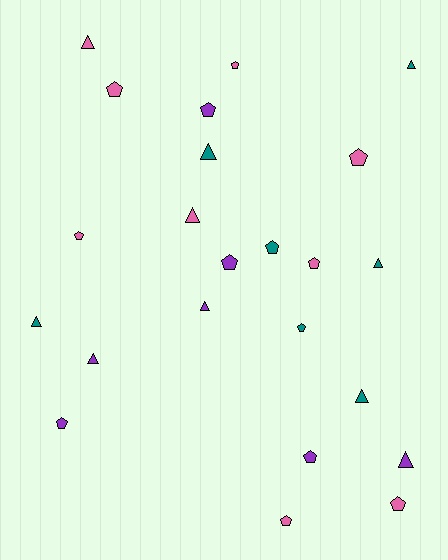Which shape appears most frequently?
Pentagon, with 13 objects.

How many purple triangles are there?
There are 3 purple triangles.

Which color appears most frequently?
Pink, with 9 objects.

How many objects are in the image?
There are 23 objects.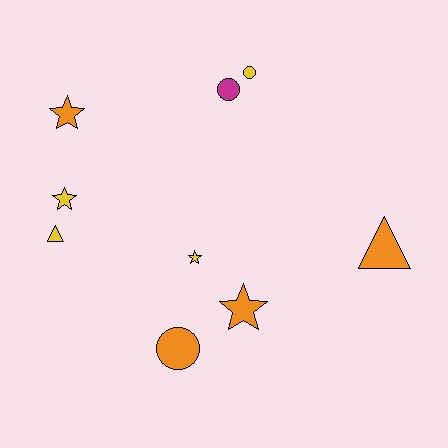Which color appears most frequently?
Yellow, with 4 objects.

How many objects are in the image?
There are 9 objects.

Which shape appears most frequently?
Star, with 4 objects.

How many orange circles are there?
There is 1 orange circle.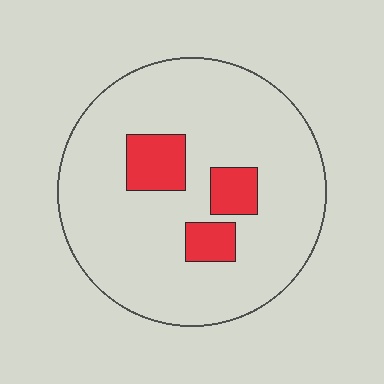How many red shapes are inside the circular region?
3.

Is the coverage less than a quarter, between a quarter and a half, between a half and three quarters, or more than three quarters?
Less than a quarter.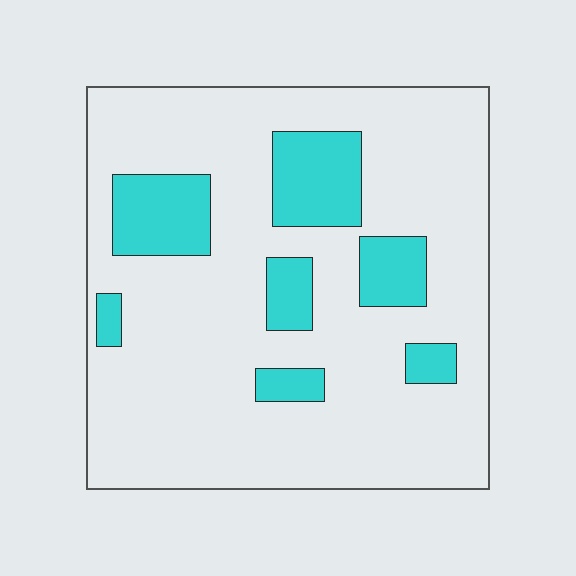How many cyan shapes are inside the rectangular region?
7.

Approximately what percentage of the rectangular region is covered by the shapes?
Approximately 20%.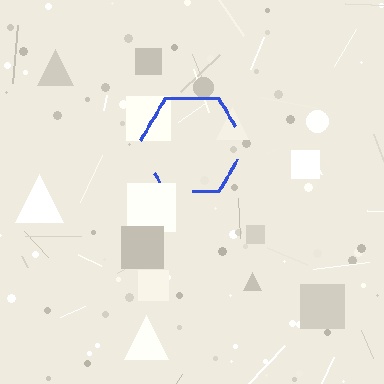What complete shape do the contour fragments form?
The contour fragments form a hexagon.